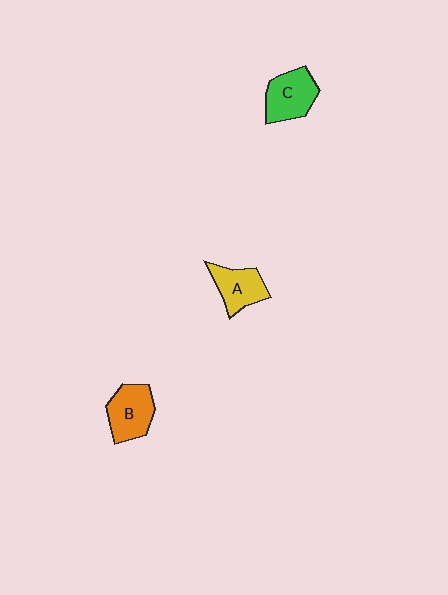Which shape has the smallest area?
Shape A (yellow).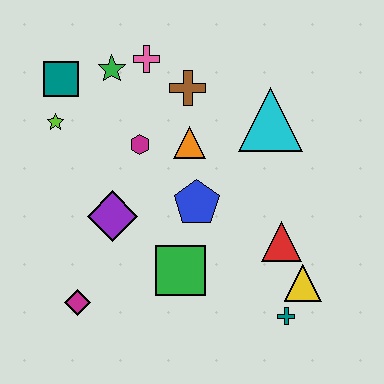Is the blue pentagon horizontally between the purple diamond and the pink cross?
No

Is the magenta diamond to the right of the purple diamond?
No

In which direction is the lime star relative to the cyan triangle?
The lime star is to the left of the cyan triangle.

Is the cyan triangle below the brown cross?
Yes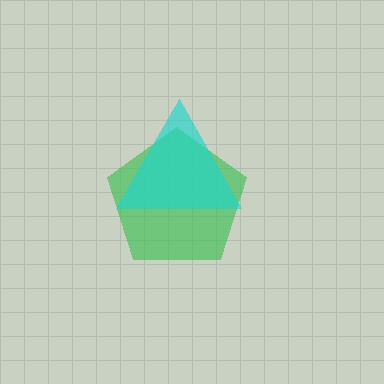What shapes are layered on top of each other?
The layered shapes are: a green pentagon, a cyan triangle.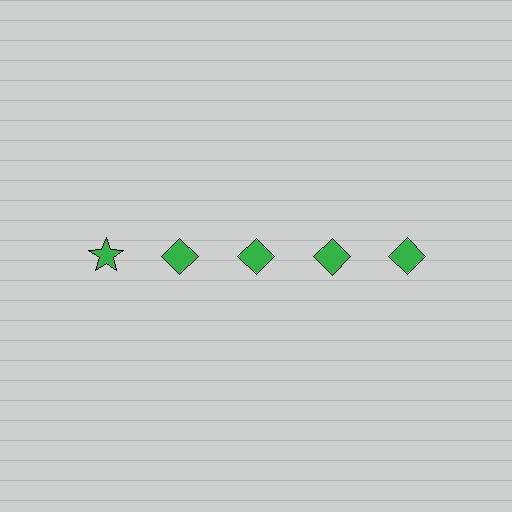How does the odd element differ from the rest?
It has a different shape: star instead of diamond.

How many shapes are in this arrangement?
There are 5 shapes arranged in a grid pattern.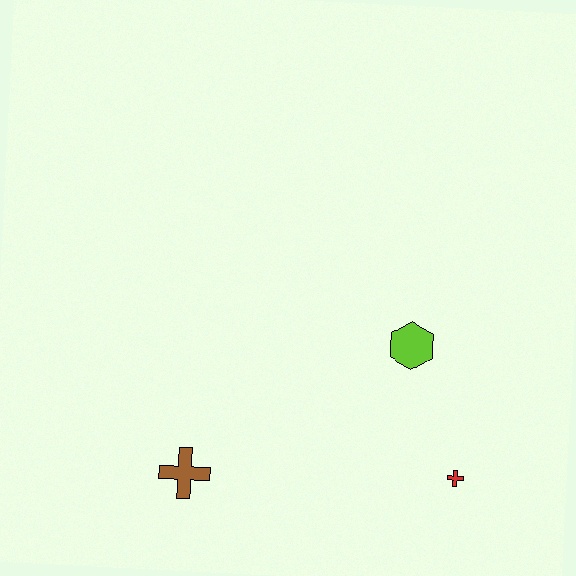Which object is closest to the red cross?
The lime hexagon is closest to the red cross.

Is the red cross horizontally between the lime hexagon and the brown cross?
No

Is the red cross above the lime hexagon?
No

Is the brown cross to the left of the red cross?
Yes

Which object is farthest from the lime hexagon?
The brown cross is farthest from the lime hexagon.